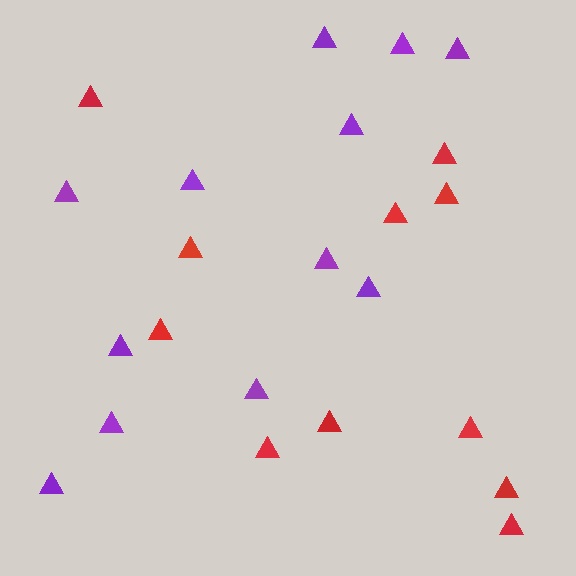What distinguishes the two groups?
There are 2 groups: one group of purple triangles (12) and one group of red triangles (11).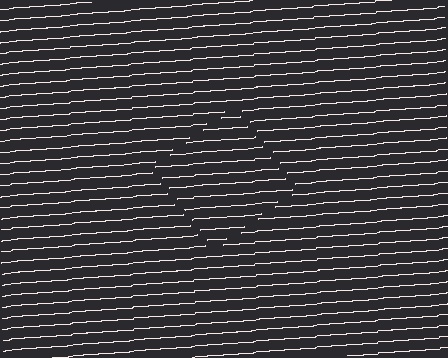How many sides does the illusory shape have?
4 sides — the line-ends trace a square.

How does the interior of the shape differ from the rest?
The interior of the shape contains the same grating, shifted by half a period — the contour is defined by the phase discontinuity where line-ends from the inner and outer gratings abut.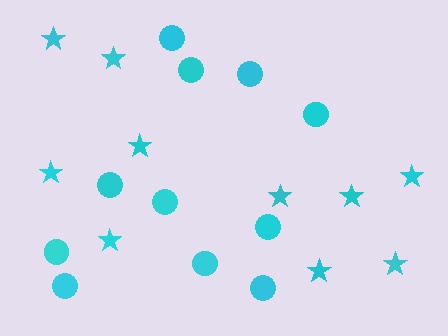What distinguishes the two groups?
There are 2 groups: one group of stars (10) and one group of circles (11).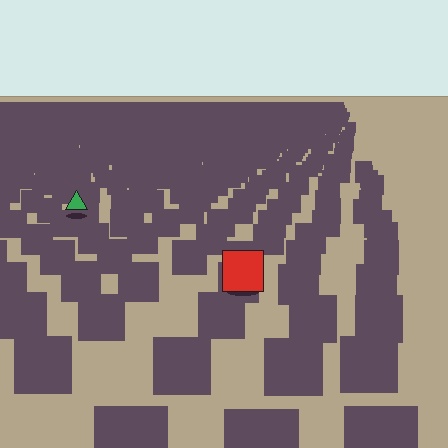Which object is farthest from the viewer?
The green triangle is farthest from the viewer. It appears smaller and the ground texture around it is denser.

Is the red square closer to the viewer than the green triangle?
Yes. The red square is closer — you can tell from the texture gradient: the ground texture is coarser near it.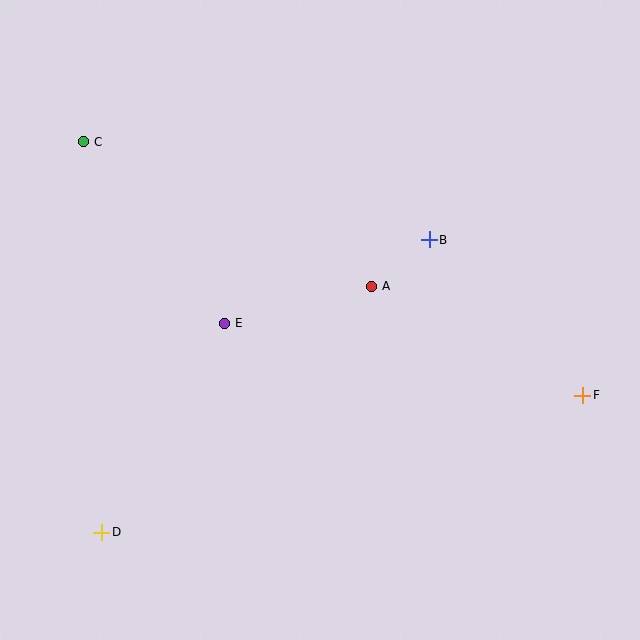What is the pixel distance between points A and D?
The distance between A and D is 365 pixels.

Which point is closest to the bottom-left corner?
Point D is closest to the bottom-left corner.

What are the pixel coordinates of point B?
Point B is at (429, 240).